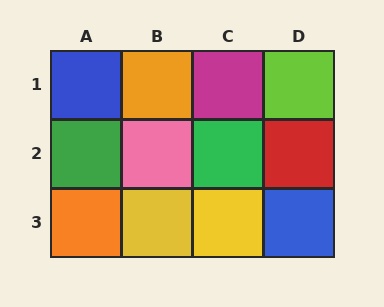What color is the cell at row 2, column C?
Green.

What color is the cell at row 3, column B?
Yellow.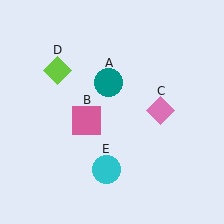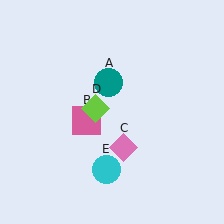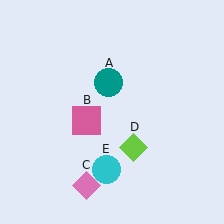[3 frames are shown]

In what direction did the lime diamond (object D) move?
The lime diamond (object D) moved down and to the right.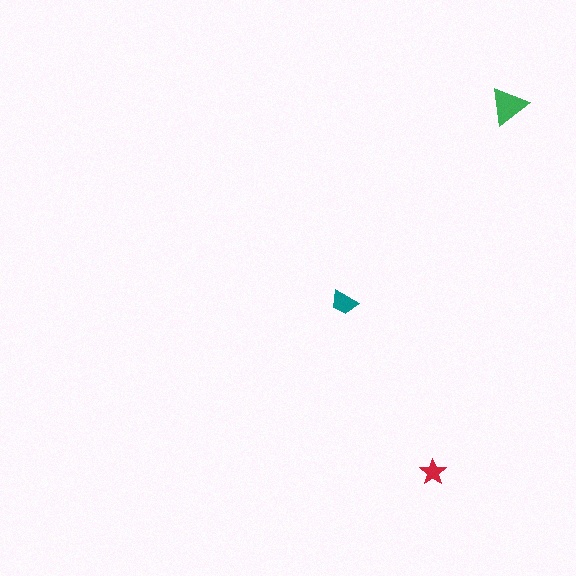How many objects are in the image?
There are 3 objects in the image.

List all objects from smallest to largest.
The red star, the teal trapezoid, the green triangle.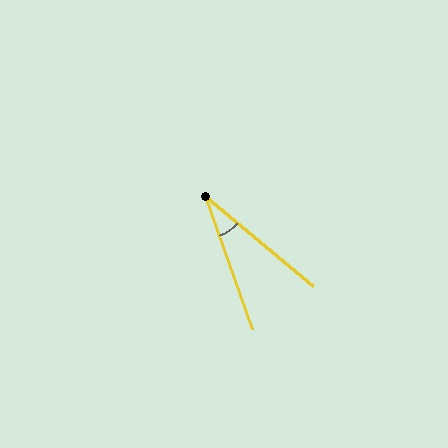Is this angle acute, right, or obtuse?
It is acute.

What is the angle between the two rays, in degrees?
Approximately 31 degrees.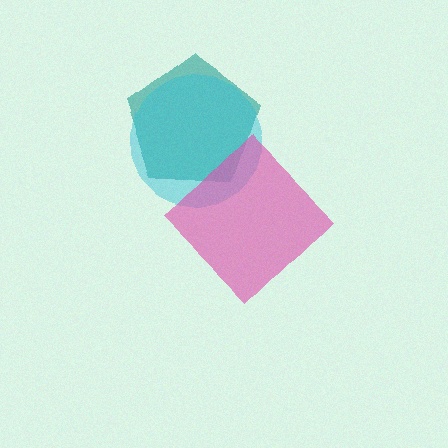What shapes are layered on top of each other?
The layered shapes are: a teal pentagon, a cyan circle, a pink diamond.